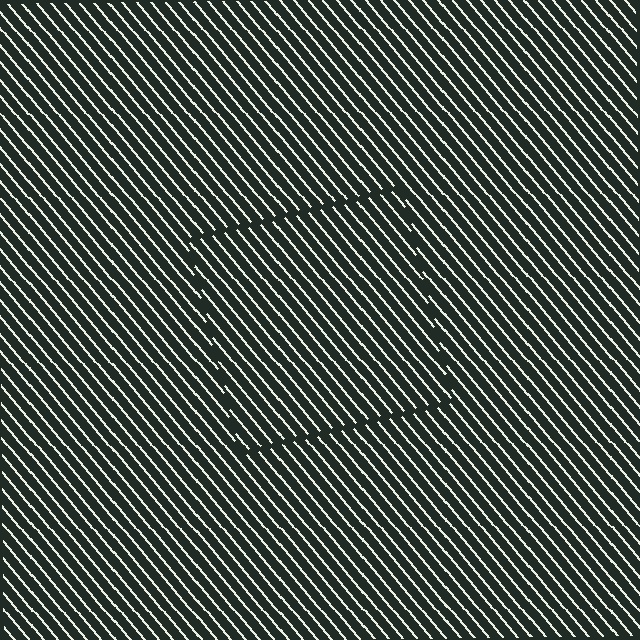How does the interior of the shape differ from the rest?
The interior of the shape contains the same grating, shifted by half a period — the contour is defined by the phase discontinuity where line-ends from the inner and outer gratings abut.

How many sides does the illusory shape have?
4 sides — the line-ends trace a square.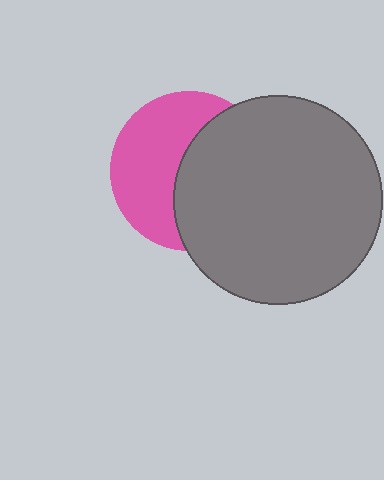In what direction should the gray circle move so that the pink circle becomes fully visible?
The gray circle should move right. That is the shortest direction to clear the overlap and leave the pink circle fully visible.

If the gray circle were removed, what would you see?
You would see the complete pink circle.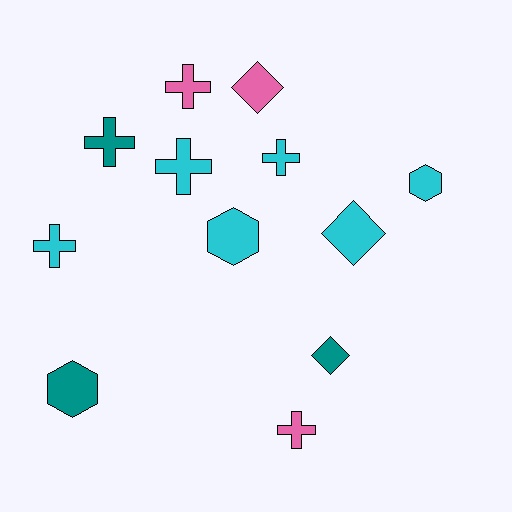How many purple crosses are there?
There are no purple crosses.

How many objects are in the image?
There are 12 objects.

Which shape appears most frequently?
Cross, with 6 objects.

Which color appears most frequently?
Cyan, with 6 objects.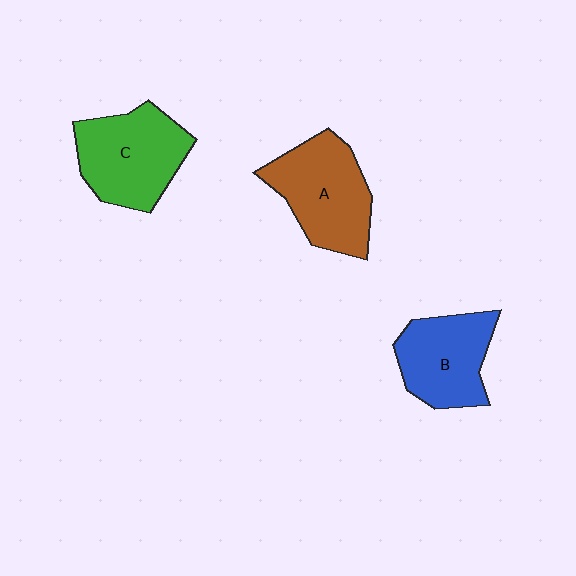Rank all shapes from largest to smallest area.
From largest to smallest: A (brown), C (green), B (blue).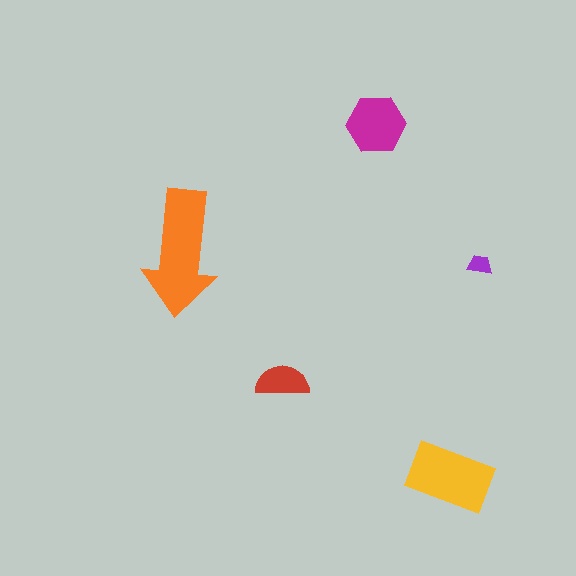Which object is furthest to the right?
The purple trapezoid is rightmost.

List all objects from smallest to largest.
The purple trapezoid, the red semicircle, the magenta hexagon, the yellow rectangle, the orange arrow.